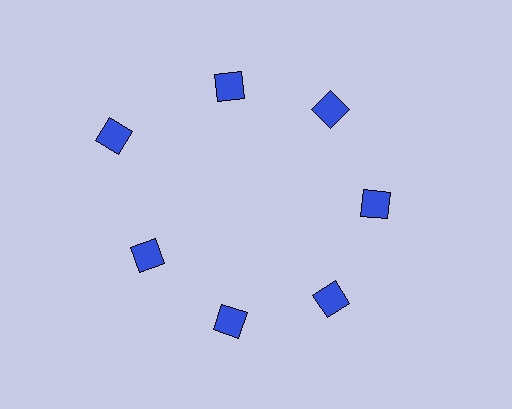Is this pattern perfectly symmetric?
No. The 7 blue diamonds are arranged in a ring, but one element near the 10 o'clock position is pushed outward from the center, breaking the 7-fold rotational symmetry.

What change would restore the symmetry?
The symmetry would be restored by moving it inward, back onto the ring so that all 7 diamonds sit at equal angles and equal distance from the center.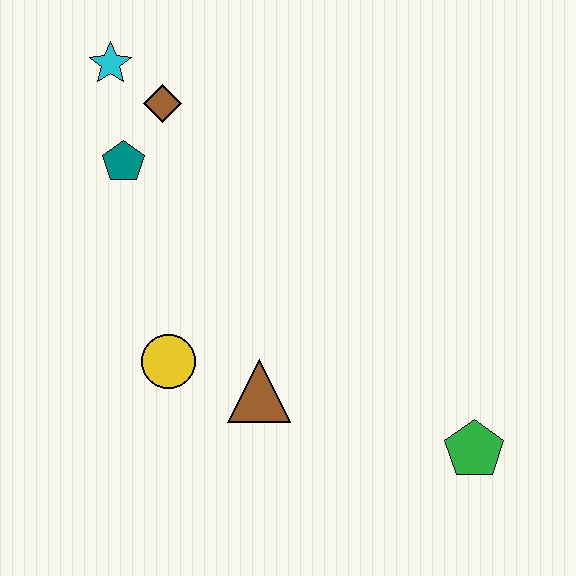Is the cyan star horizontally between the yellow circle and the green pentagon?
No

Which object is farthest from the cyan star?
The green pentagon is farthest from the cyan star.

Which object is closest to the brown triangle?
The yellow circle is closest to the brown triangle.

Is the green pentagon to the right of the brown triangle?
Yes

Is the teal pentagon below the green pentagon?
No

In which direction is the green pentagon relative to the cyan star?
The green pentagon is below the cyan star.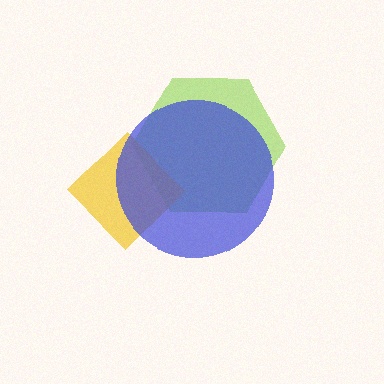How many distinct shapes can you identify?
There are 3 distinct shapes: a lime hexagon, a yellow diamond, a blue circle.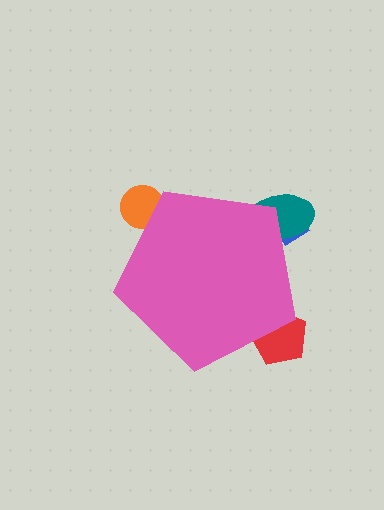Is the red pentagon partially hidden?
Yes, the red pentagon is partially hidden behind the pink pentagon.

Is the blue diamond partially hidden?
Yes, the blue diamond is partially hidden behind the pink pentagon.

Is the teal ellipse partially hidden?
Yes, the teal ellipse is partially hidden behind the pink pentagon.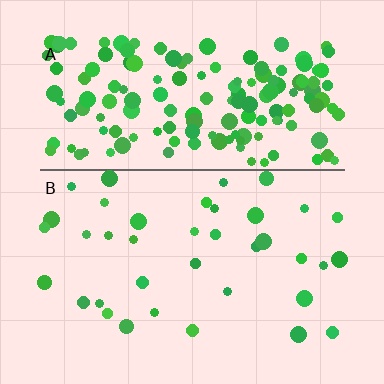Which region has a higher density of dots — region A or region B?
A (the top).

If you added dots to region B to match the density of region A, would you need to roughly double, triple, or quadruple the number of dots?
Approximately quadruple.